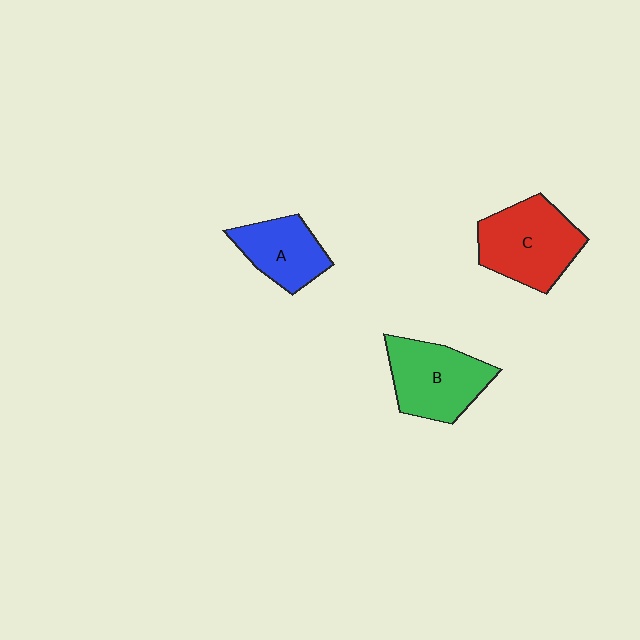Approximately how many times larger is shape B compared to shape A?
Approximately 1.3 times.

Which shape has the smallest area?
Shape A (blue).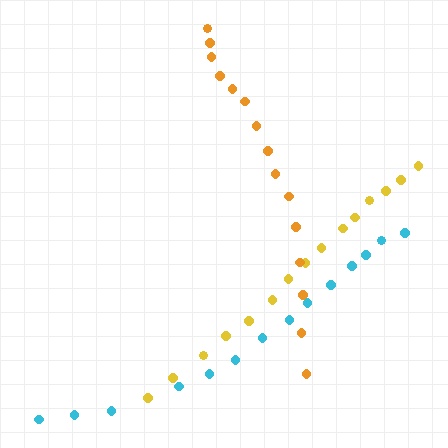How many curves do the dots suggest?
There are 3 distinct paths.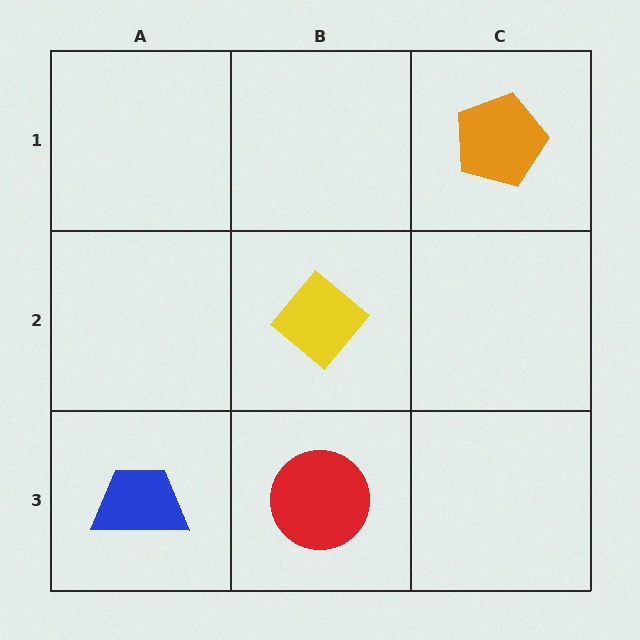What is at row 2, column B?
A yellow diamond.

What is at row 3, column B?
A red circle.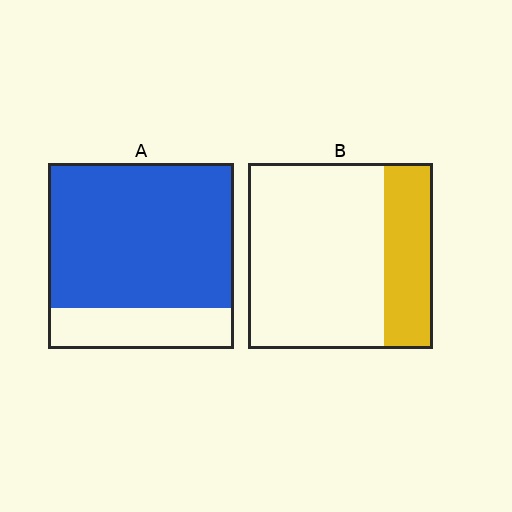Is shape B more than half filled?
No.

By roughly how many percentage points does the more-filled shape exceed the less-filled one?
By roughly 50 percentage points (A over B).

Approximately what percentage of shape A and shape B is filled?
A is approximately 80% and B is approximately 25%.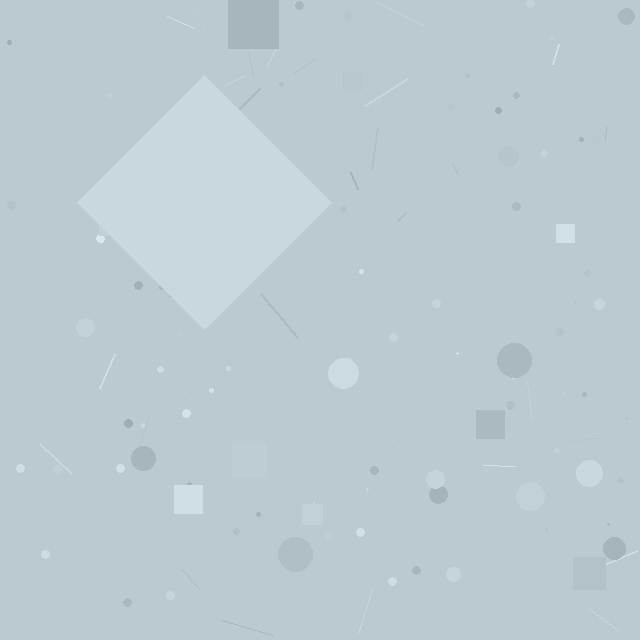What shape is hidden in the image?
A diamond is hidden in the image.